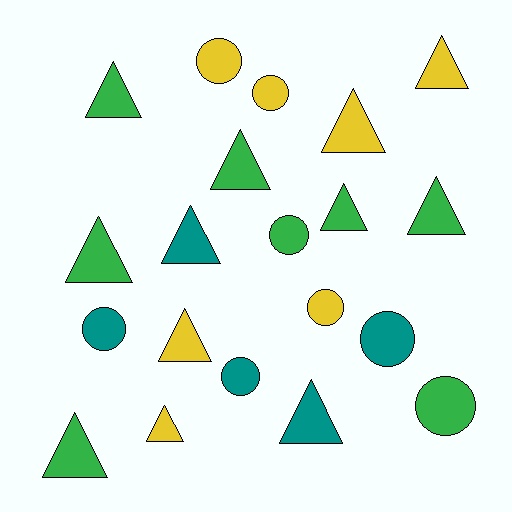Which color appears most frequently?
Green, with 8 objects.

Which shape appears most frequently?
Triangle, with 12 objects.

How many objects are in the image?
There are 20 objects.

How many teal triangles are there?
There are 2 teal triangles.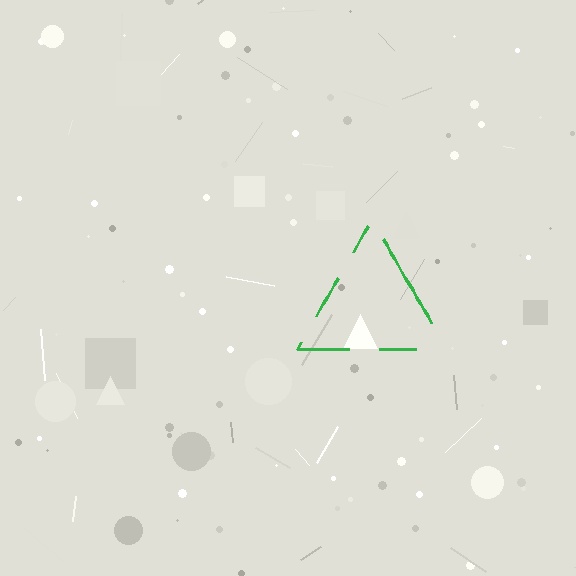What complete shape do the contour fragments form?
The contour fragments form a triangle.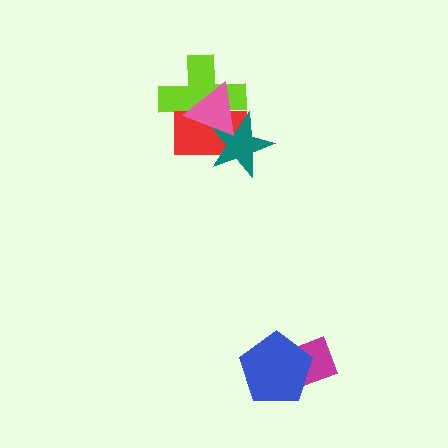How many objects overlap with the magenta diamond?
1 object overlaps with the magenta diamond.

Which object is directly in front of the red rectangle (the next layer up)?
The teal star is directly in front of the red rectangle.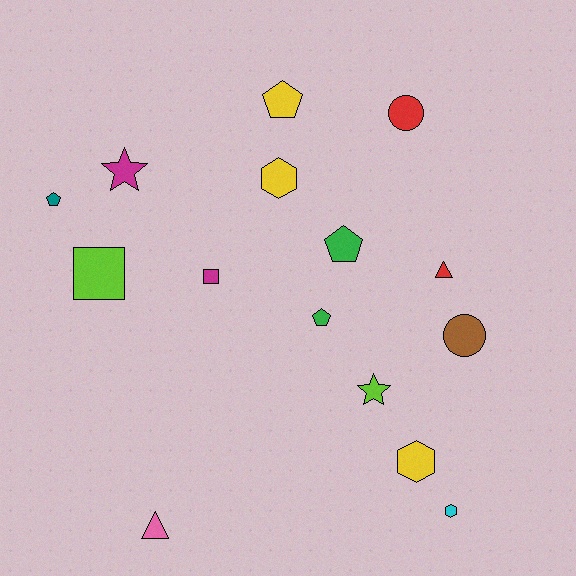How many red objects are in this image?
There are 2 red objects.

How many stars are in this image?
There are 2 stars.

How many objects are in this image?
There are 15 objects.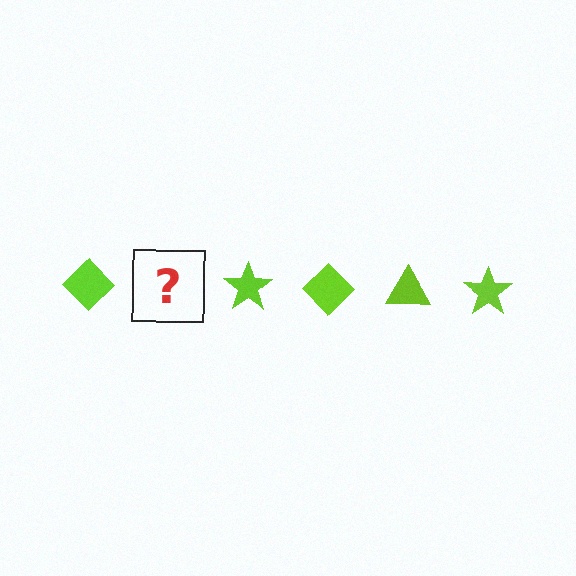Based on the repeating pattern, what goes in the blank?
The blank should be a lime triangle.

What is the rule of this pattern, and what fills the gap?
The rule is that the pattern cycles through diamond, triangle, star shapes in lime. The gap should be filled with a lime triangle.